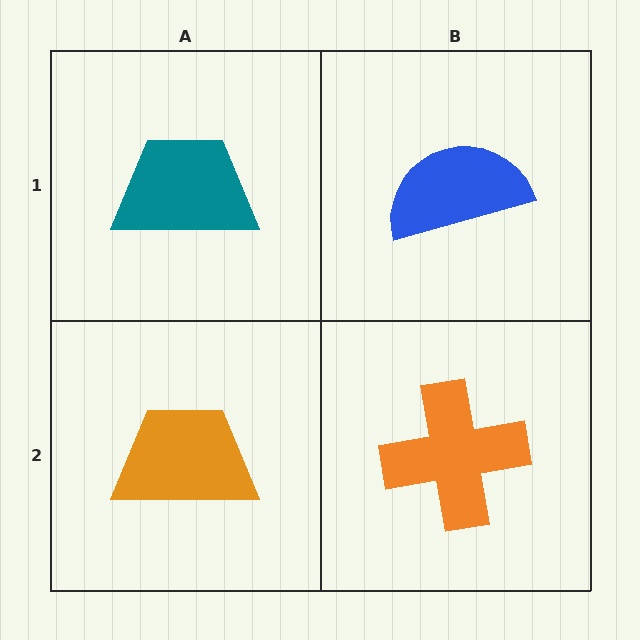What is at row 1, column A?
A teal trapezoid.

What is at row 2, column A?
An orange trapezoid.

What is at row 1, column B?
A blue semicircle.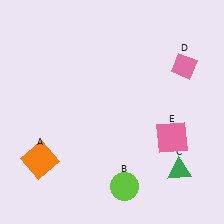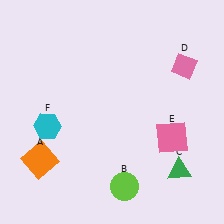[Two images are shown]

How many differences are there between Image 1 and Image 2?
There is 1 difference between the two images.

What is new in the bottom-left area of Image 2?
A cyan hexagon (F) was added in the bottom-left area of Image 2.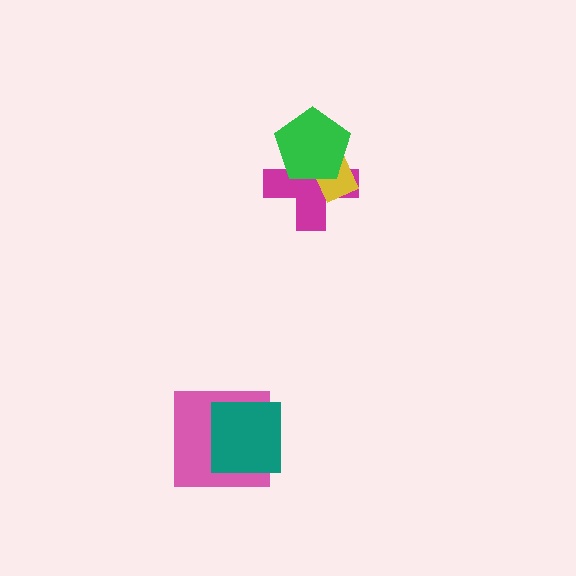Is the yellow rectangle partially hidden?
Yes, it is partially covered by another shape.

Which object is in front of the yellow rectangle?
The green pentagon is in front of the yellow rectangle.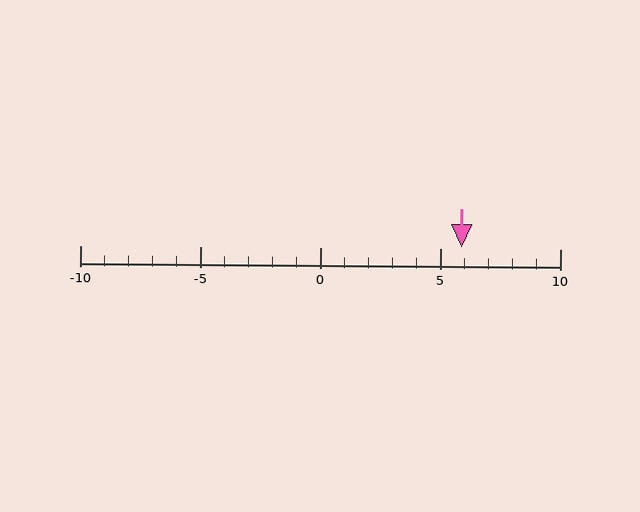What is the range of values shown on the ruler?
The ruler shows values from -10 to 10.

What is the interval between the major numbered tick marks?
The major tick marks are spaced 5 units apart.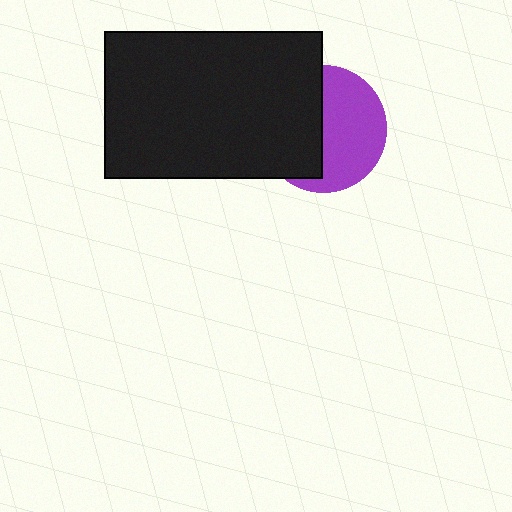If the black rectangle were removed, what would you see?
You would see the complete purple circle.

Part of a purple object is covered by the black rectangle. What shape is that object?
It is a circle.